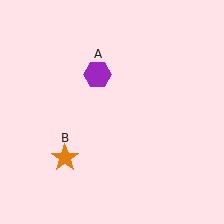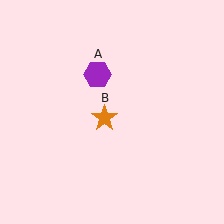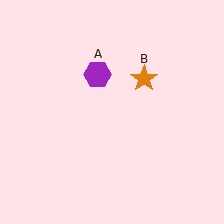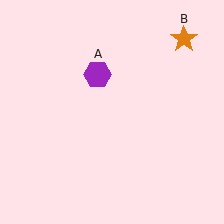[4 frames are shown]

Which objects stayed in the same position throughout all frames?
Purple hexagon (object A) remained stationary.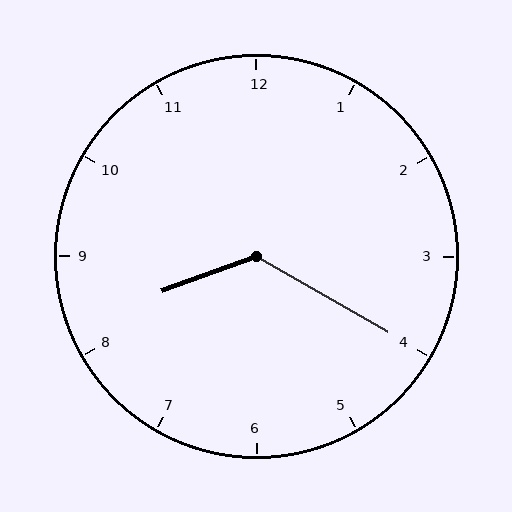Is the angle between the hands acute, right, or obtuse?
It is obtuse.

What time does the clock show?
8:20.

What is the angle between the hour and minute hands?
Approximately 130 degrees.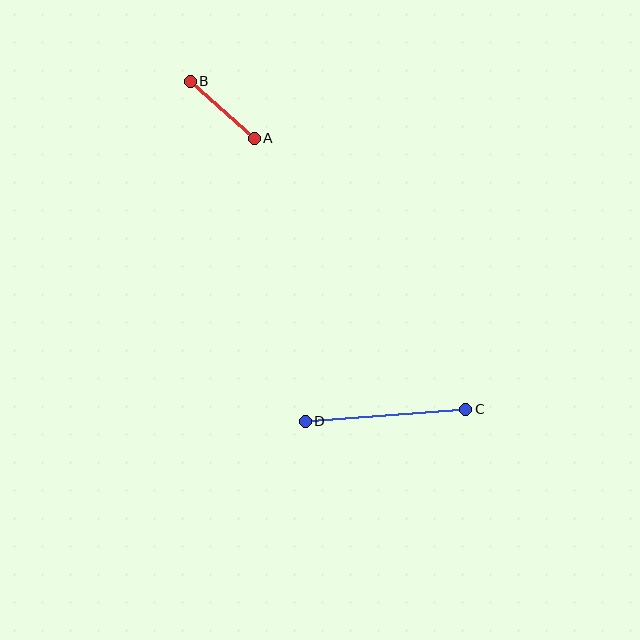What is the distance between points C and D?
The distance is approximately 161 pixels.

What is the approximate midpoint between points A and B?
The midpoint is at approximately (222, 110) pixels.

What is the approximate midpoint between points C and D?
The midpoint is at approximately (386, 415) pixels.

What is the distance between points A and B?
The distance is approximately 85 pixels.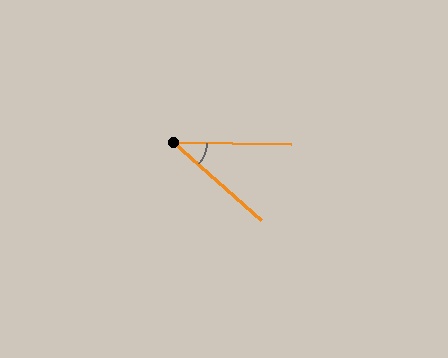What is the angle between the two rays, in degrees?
Approximately 41 degrees.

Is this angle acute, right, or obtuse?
It is acute.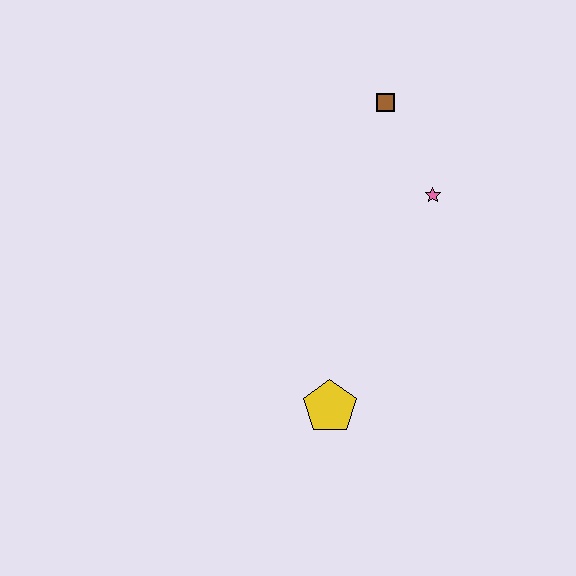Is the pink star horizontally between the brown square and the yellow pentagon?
No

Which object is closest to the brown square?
The pink star is closest to the brown square.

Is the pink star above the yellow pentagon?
Yes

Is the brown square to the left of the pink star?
Yes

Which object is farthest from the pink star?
The yellow pentagon is farthest from the pink star.